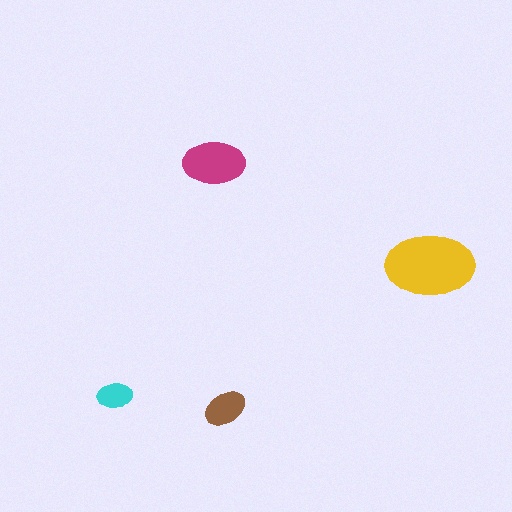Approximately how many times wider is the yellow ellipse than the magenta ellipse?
About 1.5 times wider.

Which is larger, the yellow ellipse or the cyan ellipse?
The yellow one.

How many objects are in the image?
There are 4 objects in the image.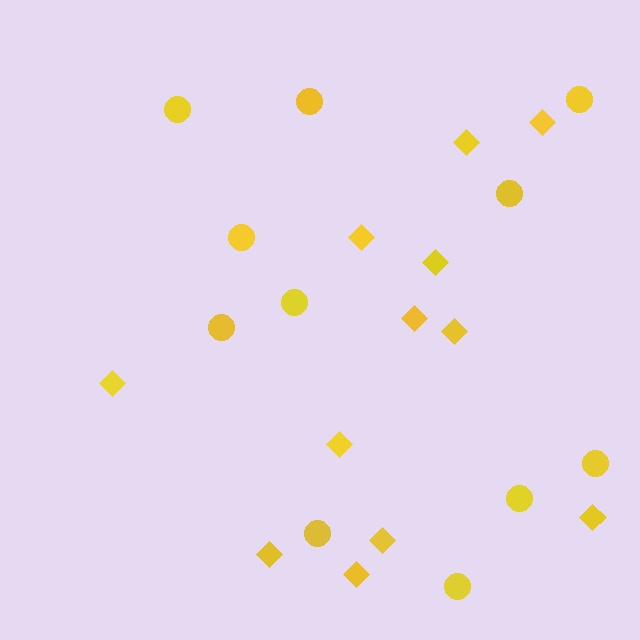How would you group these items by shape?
There are 2 groups: one group of circles (11) and one group of diamonds (12).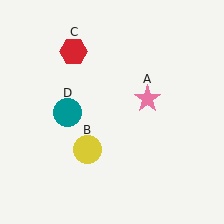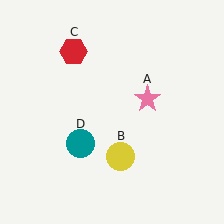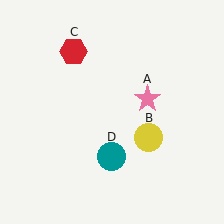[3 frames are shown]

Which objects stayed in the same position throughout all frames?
Pink star (object A) and red hexagon (object C) remained stationary.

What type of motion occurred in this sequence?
The yellow circle (object B), teal circle (object D) rotated counterclockwise around the center of the scene.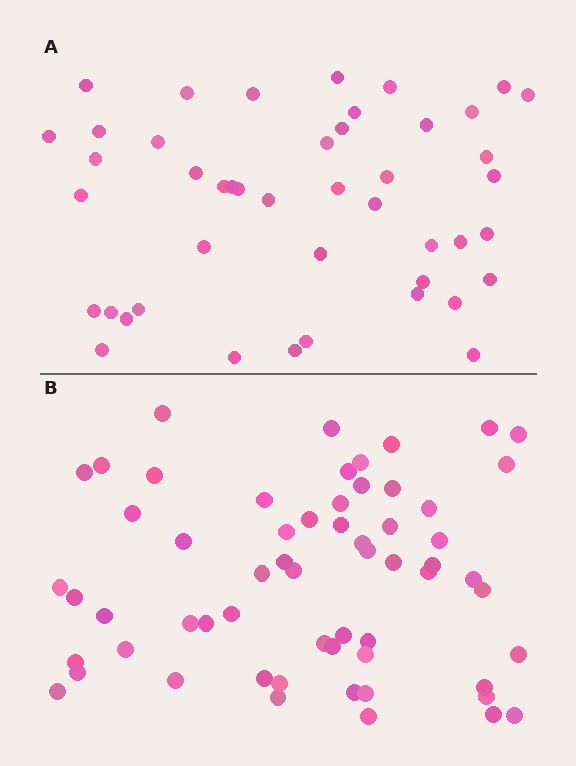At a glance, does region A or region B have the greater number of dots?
Region B (the bottom region) has more dots.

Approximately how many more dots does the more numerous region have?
Region B has approximately 15 more dots than region A.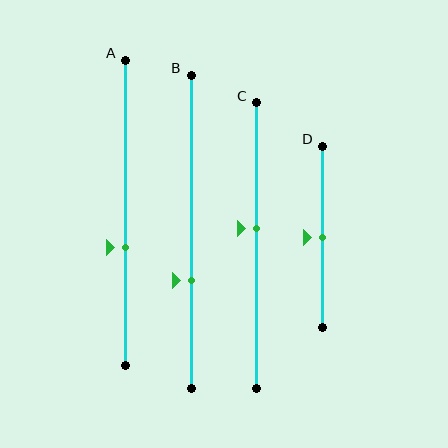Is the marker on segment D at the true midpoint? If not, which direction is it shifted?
Yes, the marker on segment D is at the true midpoint.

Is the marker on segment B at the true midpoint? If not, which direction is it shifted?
No, the marker on segment B is shifted downward by about 16% of the segment length.